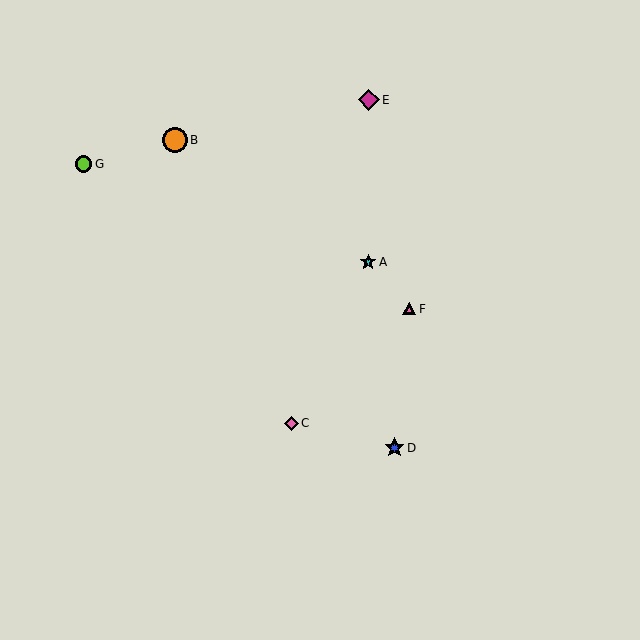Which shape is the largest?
The orange circle (labeled B) is the largest.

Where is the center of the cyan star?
The center of the cyan star is at (368, 262).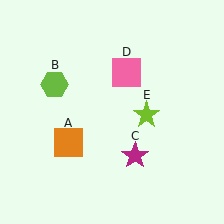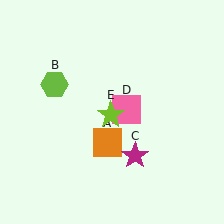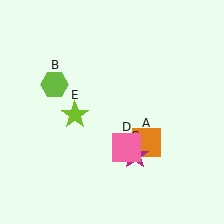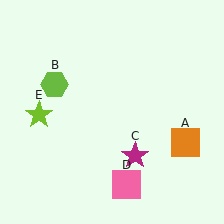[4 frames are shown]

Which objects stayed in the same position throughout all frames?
Lime hexagon (object B) and magenta star (object C) remained stationary.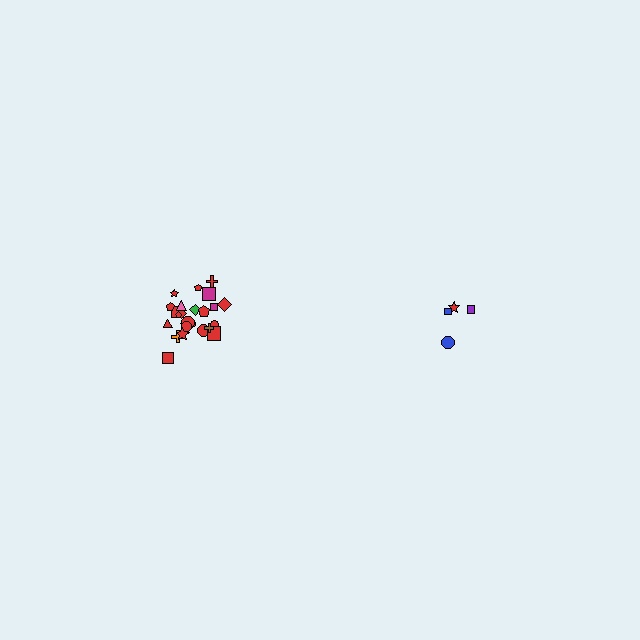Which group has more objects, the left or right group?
The left group.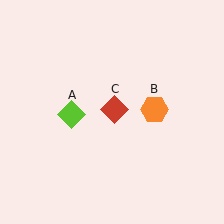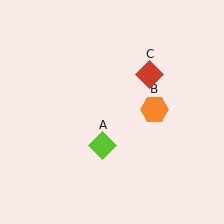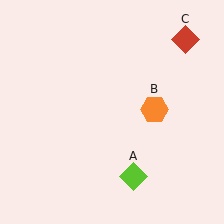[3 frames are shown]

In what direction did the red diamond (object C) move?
The red diamond (object C) moved up and to the right.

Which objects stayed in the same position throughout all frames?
Orange hexagon (object B) remained stationary.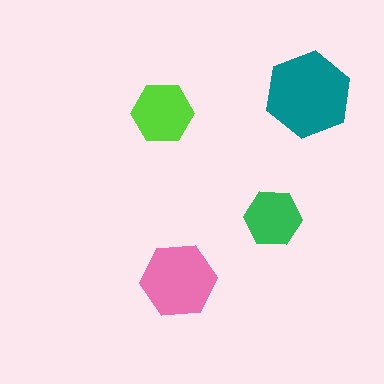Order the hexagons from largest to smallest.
the teal one, the pink one, the lime one, the green one.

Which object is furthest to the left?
The lime hexagon is leftmost.